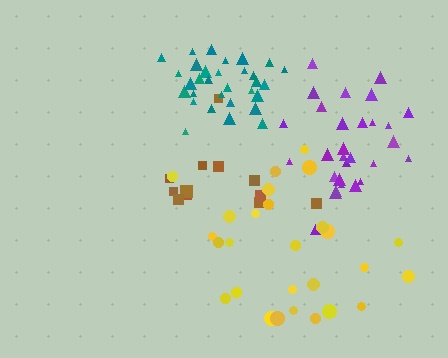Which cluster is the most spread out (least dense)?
Brown.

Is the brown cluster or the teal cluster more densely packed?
Teal.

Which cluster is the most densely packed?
Teal.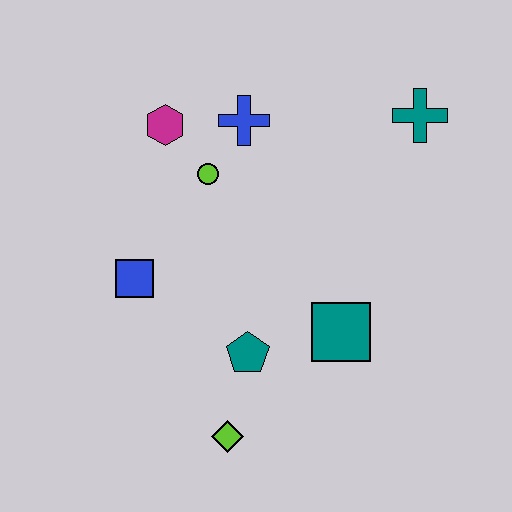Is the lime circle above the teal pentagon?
Yes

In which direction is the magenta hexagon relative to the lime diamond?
The magenta hexagon is above the lime diamond.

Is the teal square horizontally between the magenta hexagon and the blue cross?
No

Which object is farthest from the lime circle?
The lime diamond is farthest from the lime circle.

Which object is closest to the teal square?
The teal pentagon is closest to the teal square.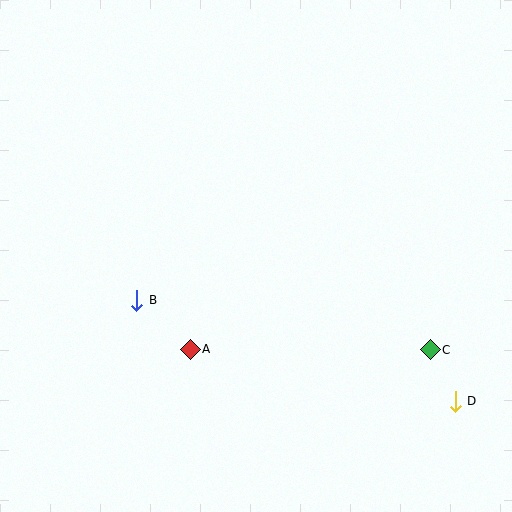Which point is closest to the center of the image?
Point A at (190, 349) is closest to the center.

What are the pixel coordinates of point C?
Point C is at (430, 350).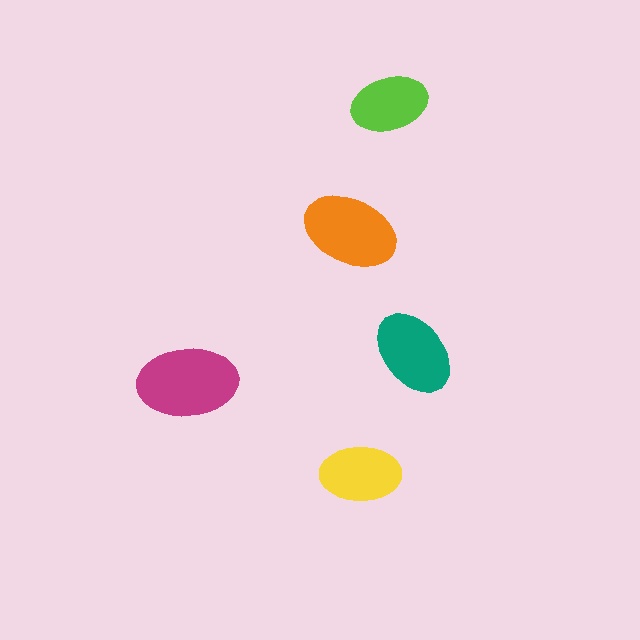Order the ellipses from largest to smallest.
the magenta one, the orange one, the teal one, the yellow one, the lime one.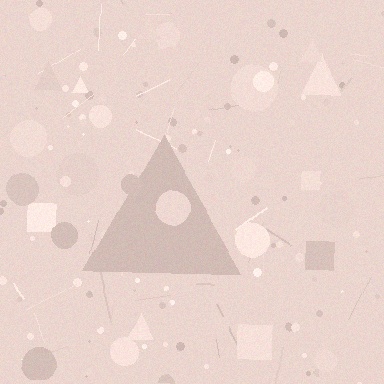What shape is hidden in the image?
A triangle is hidden in the image.